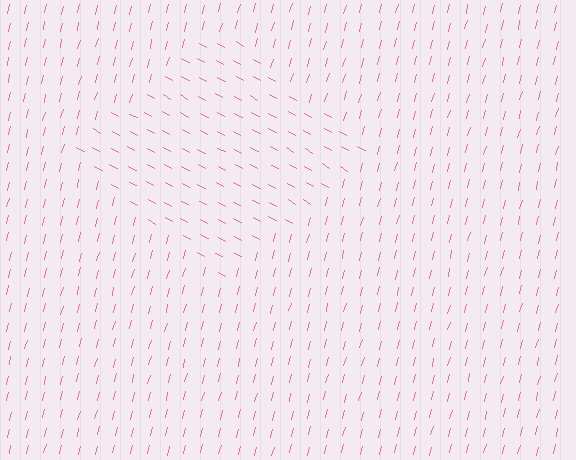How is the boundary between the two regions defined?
The boundary is defined purely by a change in line orientation (approximately 75 degrees difference). All lines are the same color and thickness.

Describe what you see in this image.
The image is filled with small pink line segments. A diamond region in the image has lines oriented differently from the surrounding lines, creating a visible texture boundary.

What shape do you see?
I see a diamond.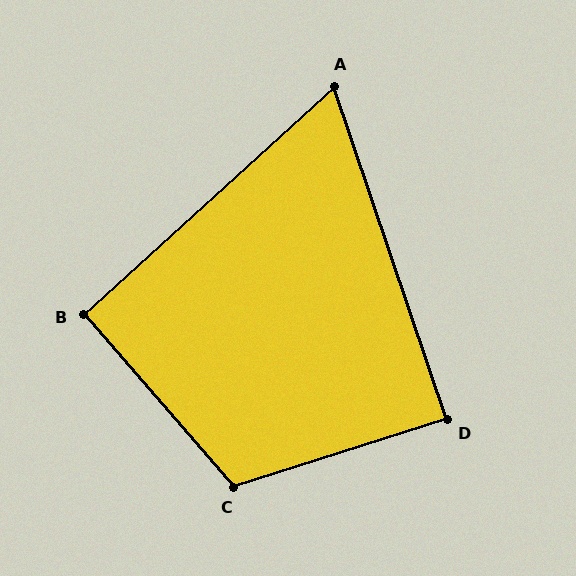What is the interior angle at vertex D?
Approximately 89 degrees (approximately right).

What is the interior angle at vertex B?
Approximately 91 degrees (approximately right).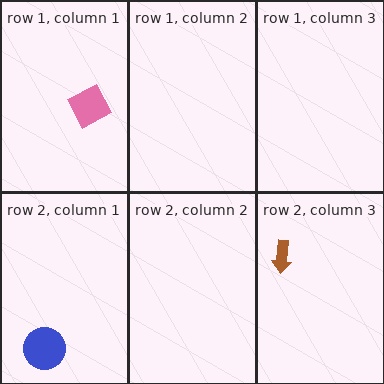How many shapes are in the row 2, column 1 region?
1.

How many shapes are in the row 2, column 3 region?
1.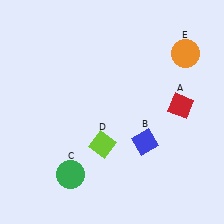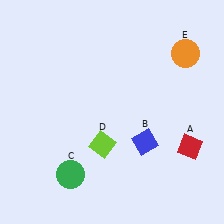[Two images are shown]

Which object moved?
The red diamond (A) moved down.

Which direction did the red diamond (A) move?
The red diamond (A) moved down.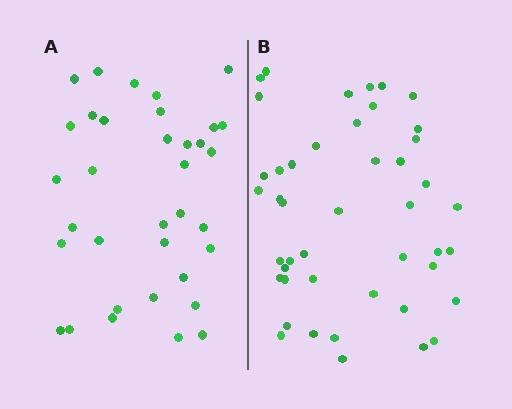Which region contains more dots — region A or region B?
Region B (the right region) has more dots.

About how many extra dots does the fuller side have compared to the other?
Region B has roughly 10 or so more dots than region A.